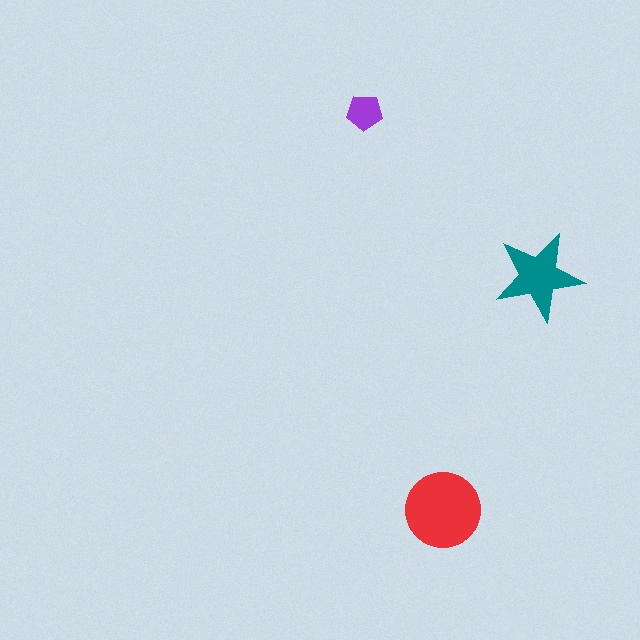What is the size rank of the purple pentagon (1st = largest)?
3rd.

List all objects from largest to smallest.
The red circle, the teal star, the purple pentagon.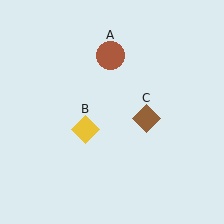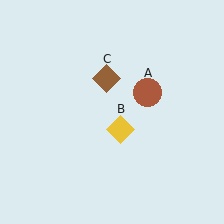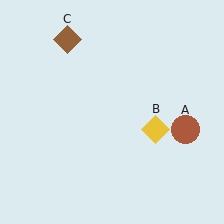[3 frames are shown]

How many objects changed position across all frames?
3 objects changed position: brown circle (object A), yellow diamond (object B), brown diamond (object C).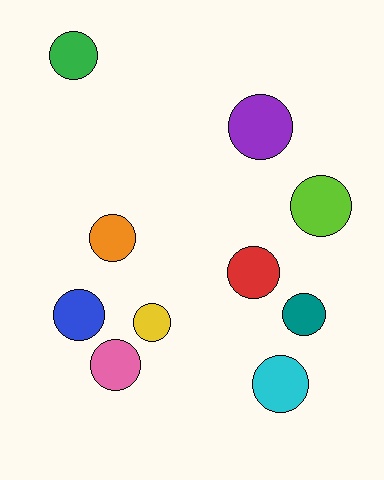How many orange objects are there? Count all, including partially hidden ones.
There is 1 orange object.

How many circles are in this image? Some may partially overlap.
There are 10 circles.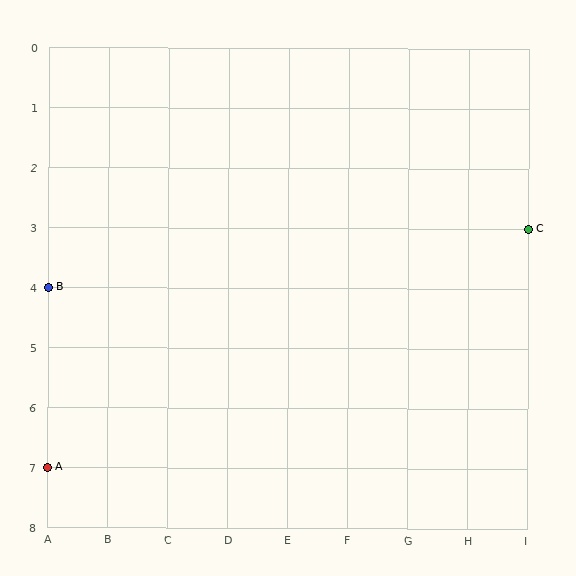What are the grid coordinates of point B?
Point B is at grid coordinates (A, 4).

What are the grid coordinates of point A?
Point A is at grid coordinates (A, 7).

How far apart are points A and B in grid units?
Points A and B are 3 rows apart.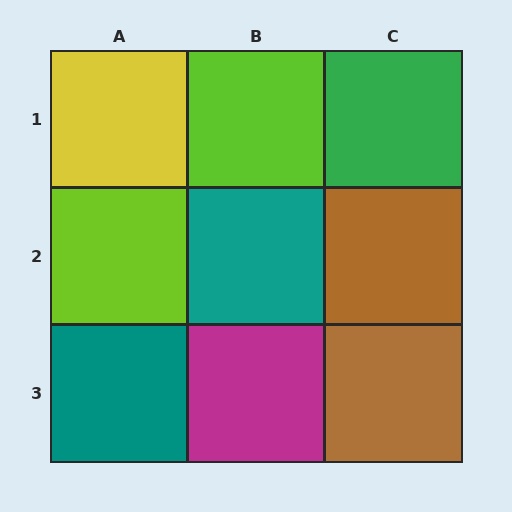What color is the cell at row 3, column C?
Brown.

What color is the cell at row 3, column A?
Teal.